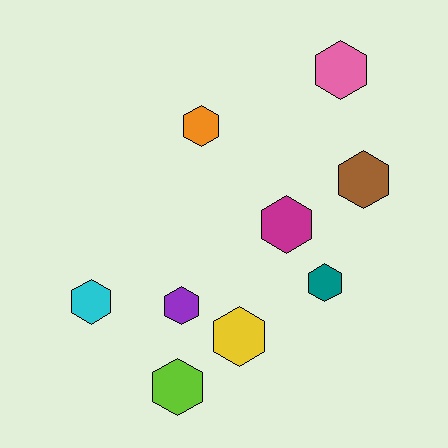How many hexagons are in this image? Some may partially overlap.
There are 9 hexagons.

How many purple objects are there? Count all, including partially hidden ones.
There is 1 purple object.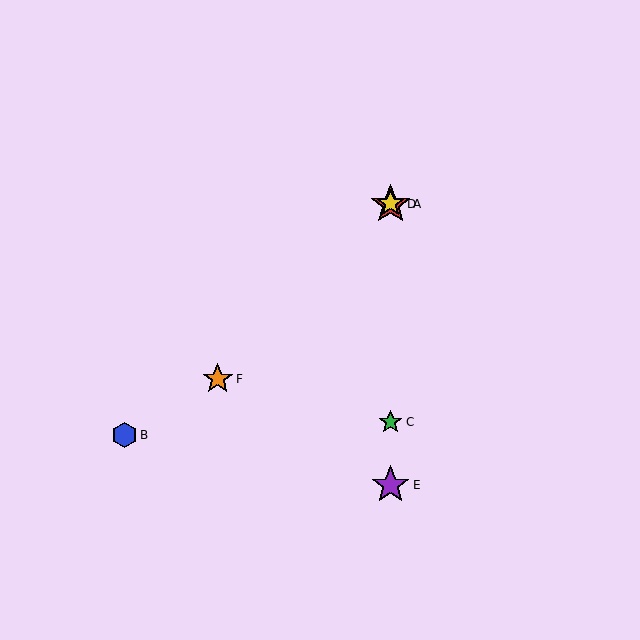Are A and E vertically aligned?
Yes, both are at x≈391.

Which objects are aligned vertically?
Objects A, C, D, E are aligned vertically.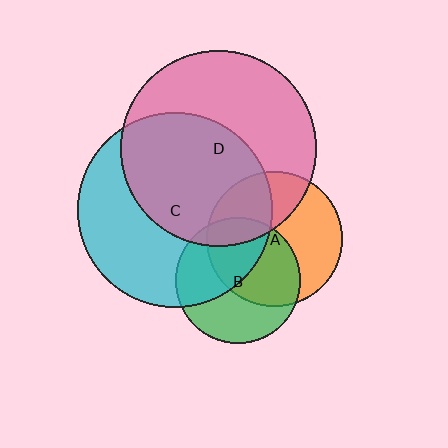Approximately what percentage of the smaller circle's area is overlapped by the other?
Approximately 35%.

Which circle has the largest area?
Circle D (pink).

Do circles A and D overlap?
Yes.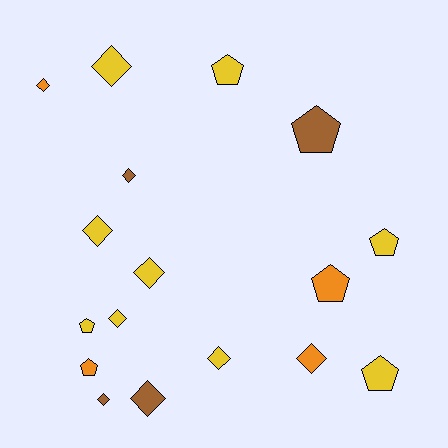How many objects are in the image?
There are 17 objects.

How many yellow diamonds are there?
There are 5 yellow diamonds.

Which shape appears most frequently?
Diamond, with 10 objects.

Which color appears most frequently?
Yellow, with 9 objects.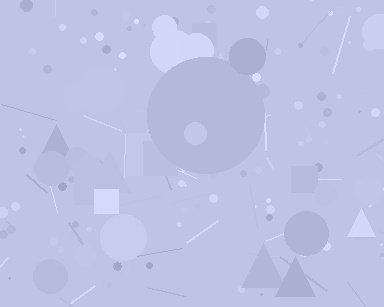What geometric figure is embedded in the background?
A circle is embedded in the background.